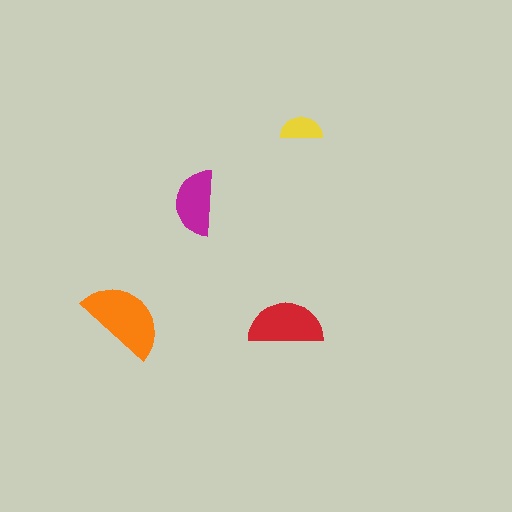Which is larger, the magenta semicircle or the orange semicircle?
The orange one.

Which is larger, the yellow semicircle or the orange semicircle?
The orange one.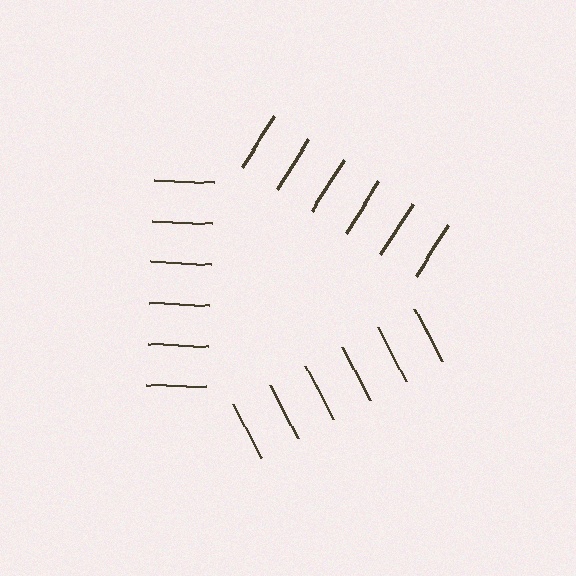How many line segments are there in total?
18 — 6 along each of the 3 edges.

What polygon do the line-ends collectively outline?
An illusory triangle — the line segments terminate on its edges but no continuous stroke is drawn.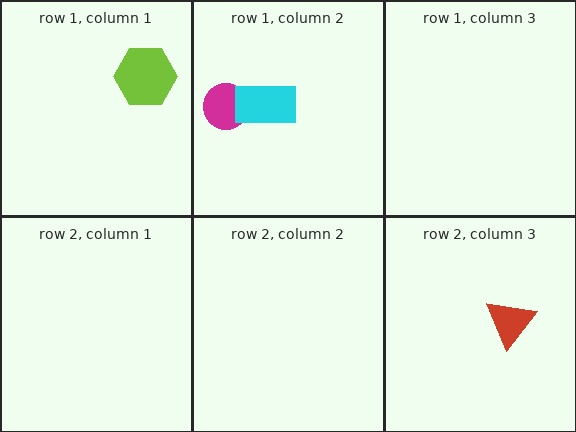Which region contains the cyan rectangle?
The row 1, column 2 region.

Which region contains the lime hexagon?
The row 1, column 1 region.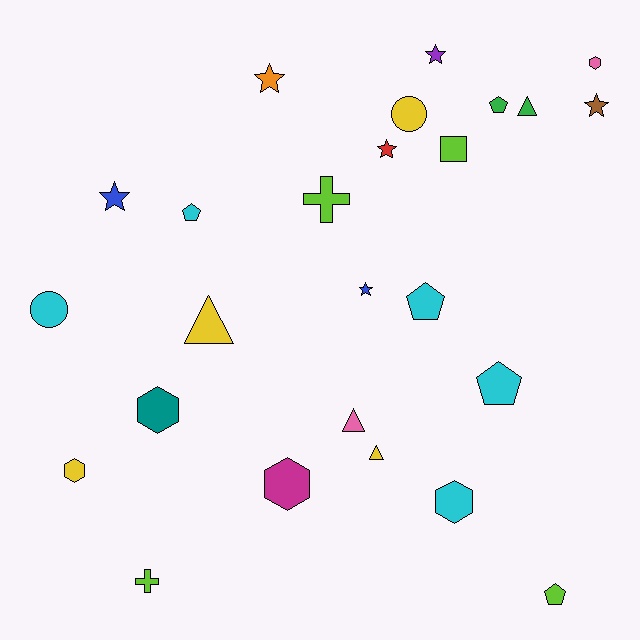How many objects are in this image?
There are 25 objects.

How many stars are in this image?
There are 6 stars.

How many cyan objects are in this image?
There are 5 cyan objects.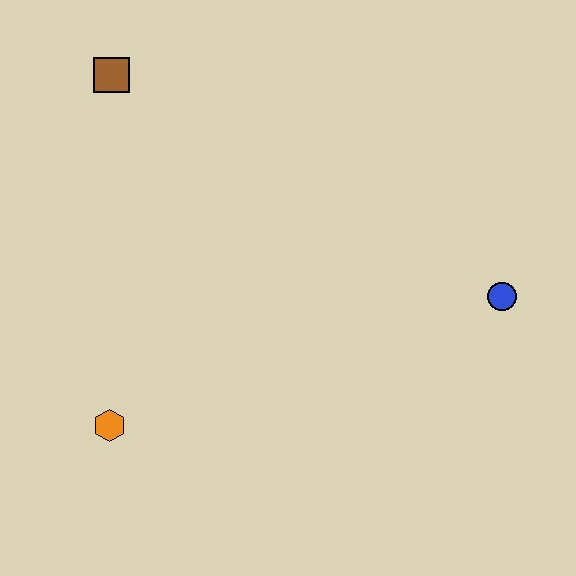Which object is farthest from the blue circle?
The brown square is farthest from the blue circle.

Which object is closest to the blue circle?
The orange hexagon is closest to the blue circle.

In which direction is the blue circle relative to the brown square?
The blue circle is to the right of the brown square.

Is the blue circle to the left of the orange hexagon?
No